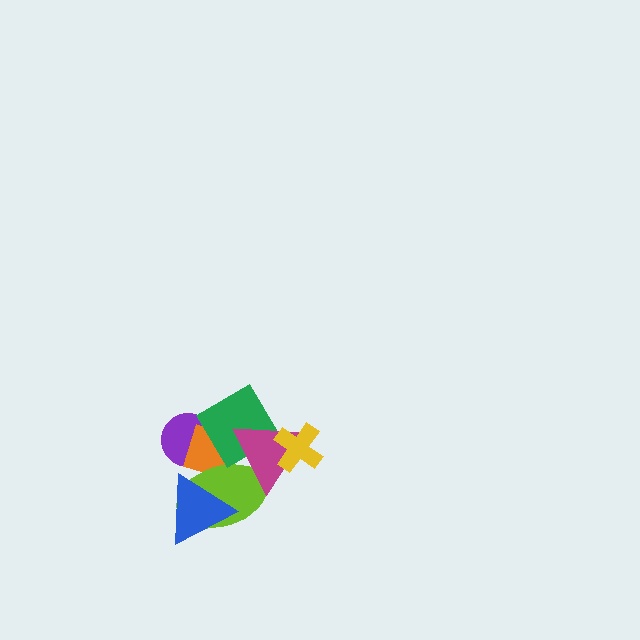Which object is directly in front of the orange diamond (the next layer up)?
The lime ellipse is directly in front of the orange diamond.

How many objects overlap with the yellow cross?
1 object overlaps with the yellow cross.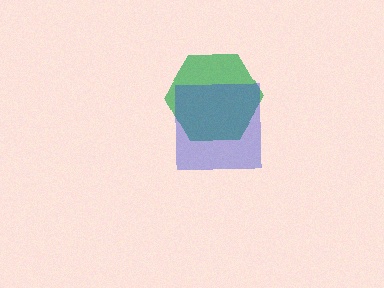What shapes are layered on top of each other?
The layered shapes are: a green hexagon, a blue square.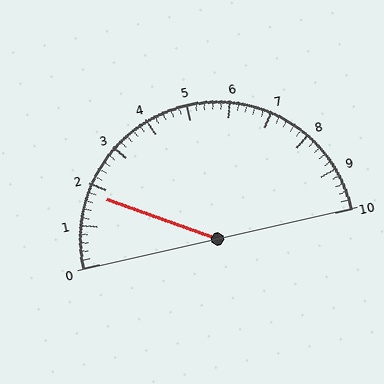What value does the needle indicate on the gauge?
The needle indicates approximately 1.8.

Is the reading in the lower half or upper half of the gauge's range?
The reading is in the lower half of the range (0 to 10).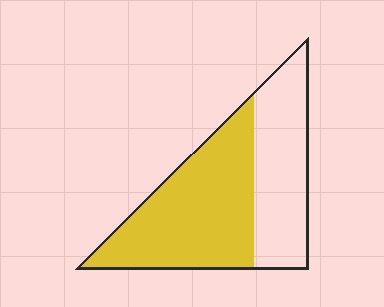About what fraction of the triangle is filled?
About three fifths (3/5).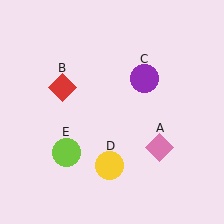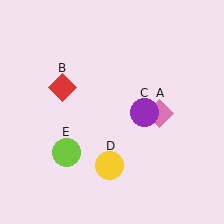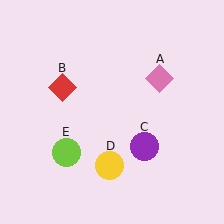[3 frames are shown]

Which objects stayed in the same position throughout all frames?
Red diamond (object B) and yellow circle (object D) and lime circle (object E) remained stationary.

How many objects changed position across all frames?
2 objects changed position: pink diamond (object A), purple circle (object C).